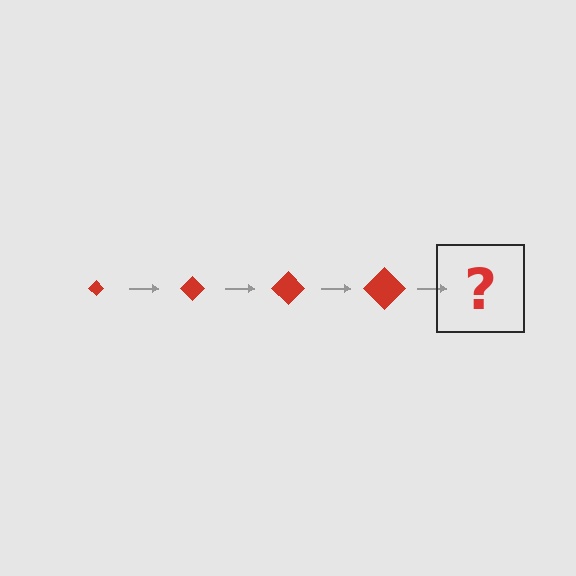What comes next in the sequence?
The next element should be a red diamond, larger than the previous one.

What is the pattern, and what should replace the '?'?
The pattern is that the diamond gets progressively larger each step. The '?' should be a red diamond, larger than the previous one.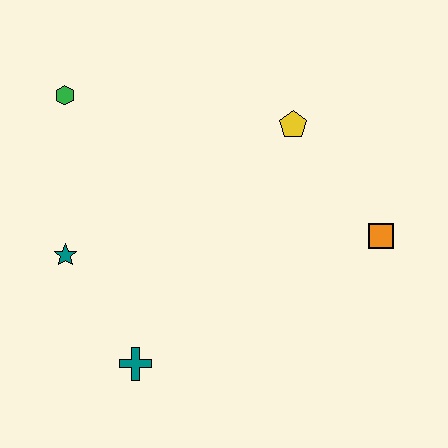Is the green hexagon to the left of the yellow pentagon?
Yes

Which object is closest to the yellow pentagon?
The orange square is closest to the yellow pentagon.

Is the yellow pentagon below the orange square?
No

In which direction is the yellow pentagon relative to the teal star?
The yellow pentagon is to the right of the teal star.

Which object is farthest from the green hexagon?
The orange square is farthest from the green hexagon.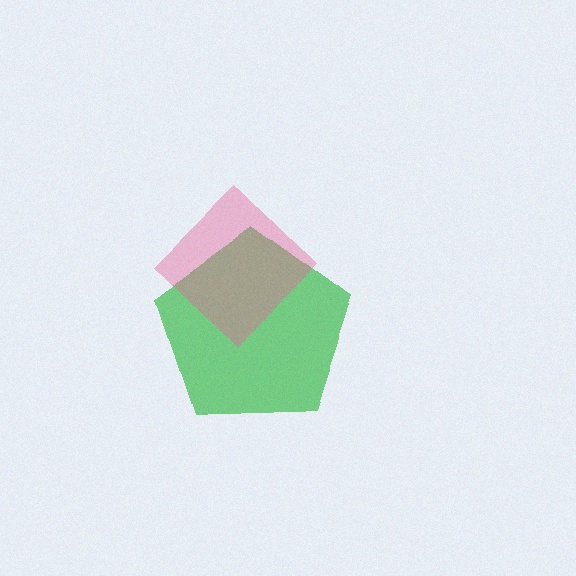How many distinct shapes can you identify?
There are 2 distinct shapes: a green pentagon, a pink diamond.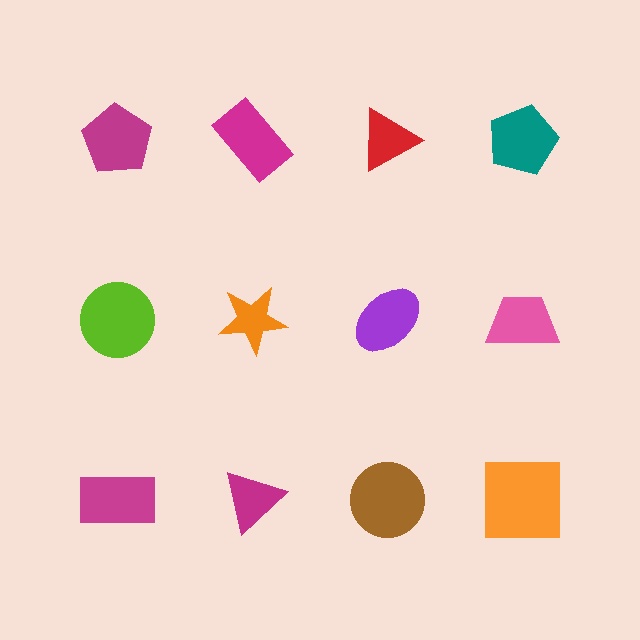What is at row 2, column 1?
A lime circle.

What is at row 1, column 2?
A magenta rectangle.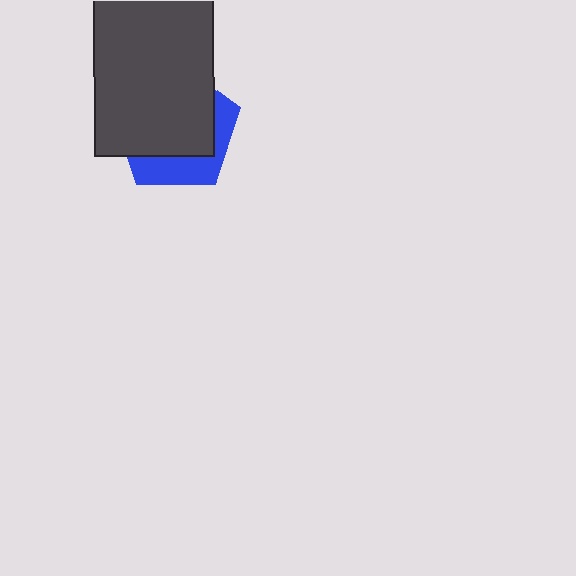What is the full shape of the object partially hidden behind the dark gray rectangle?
The partially hidden object is a blue pentagon.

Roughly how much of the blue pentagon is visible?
A small part of it is visible (roughly 33%).